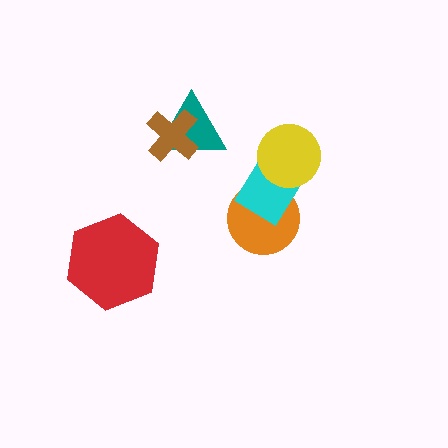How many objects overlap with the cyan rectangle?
2 objects overlap with the cyan rectangle.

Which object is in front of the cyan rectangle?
The yellow circle is in front of the cyan rectangle.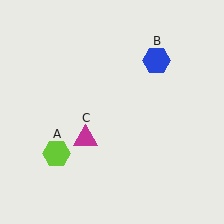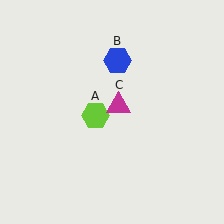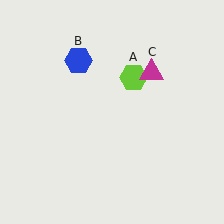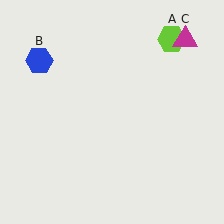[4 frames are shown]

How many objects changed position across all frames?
3 objects changed position: lime hexagon (object A), blue hexagon (object B), magenta triangle (object C).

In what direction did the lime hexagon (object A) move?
The lime hexagon (object A) moved up and to the right.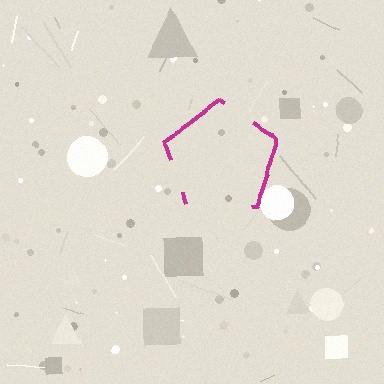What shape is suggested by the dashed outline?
The dashed outline suggests a pentagon.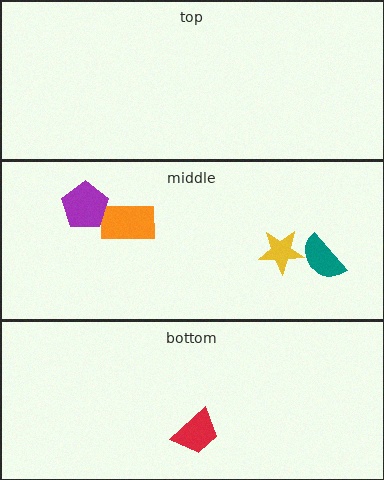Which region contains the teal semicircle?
The middle region.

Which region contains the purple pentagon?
The middle region.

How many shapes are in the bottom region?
1.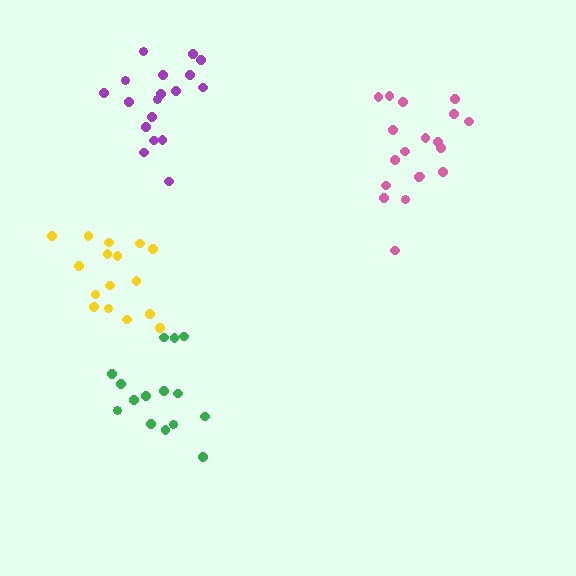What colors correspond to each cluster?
The clusters are colored: green, purple, pink, yellow.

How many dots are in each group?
Group 1: 15 dots, Group 2: 18 dots, Group 3: 19 dots, Group 4: 16 dots (68 total).